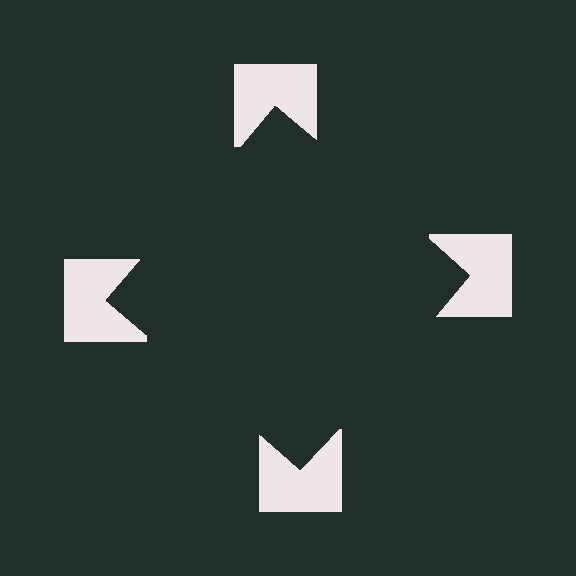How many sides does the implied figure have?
4 sides.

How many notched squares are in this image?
There are 4 — one at each vertex of the illusory square.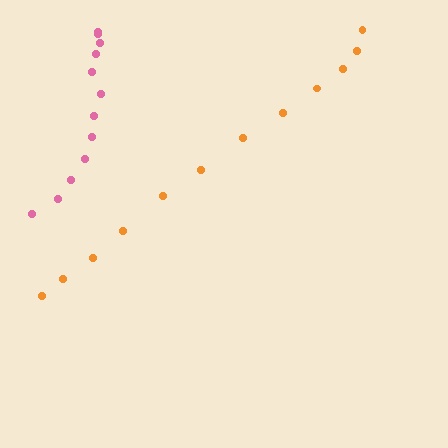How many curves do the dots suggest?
There are 2 distinct paths.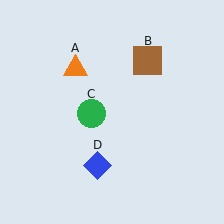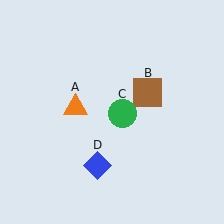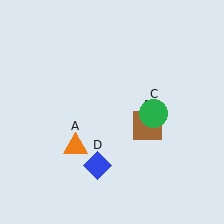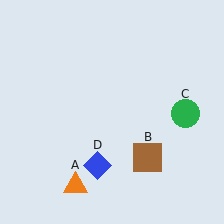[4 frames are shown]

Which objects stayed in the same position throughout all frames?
Blue diamond (object D) remained stationary.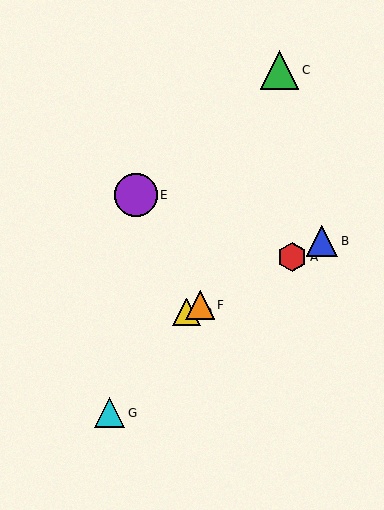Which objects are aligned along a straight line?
Objects A, B, D, F are aligned along a straight line.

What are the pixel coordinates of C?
Object C is at (280, 70).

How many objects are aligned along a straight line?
4 objects (A, B, D, F) are aligned along a straight line.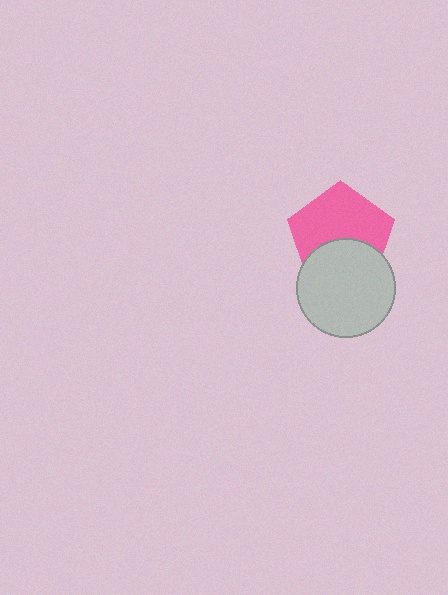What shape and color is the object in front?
The object in front is a light gray circle.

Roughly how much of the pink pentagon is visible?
About half of it is visible (roughly 62%).